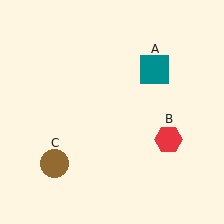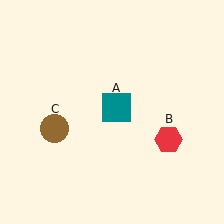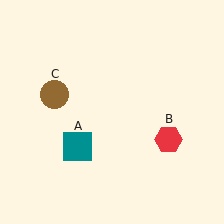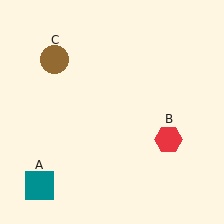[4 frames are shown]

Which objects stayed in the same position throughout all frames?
Red hexagon (object B) remained stationary.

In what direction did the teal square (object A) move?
The teal square (object A) moved down and to the left.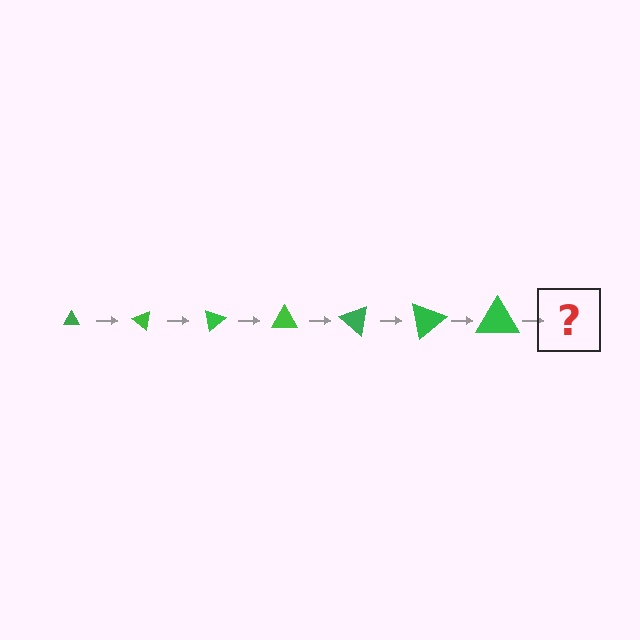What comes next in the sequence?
The next element should be a triangle, larger than the previous one and rotated 280 degrees from the start.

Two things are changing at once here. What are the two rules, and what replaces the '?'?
The two rules are that the triangle grows larger each step and it rotates 40 degrees each step. The '?' should be a triangle, larger than the previous one and rotated 280 degrees from the start.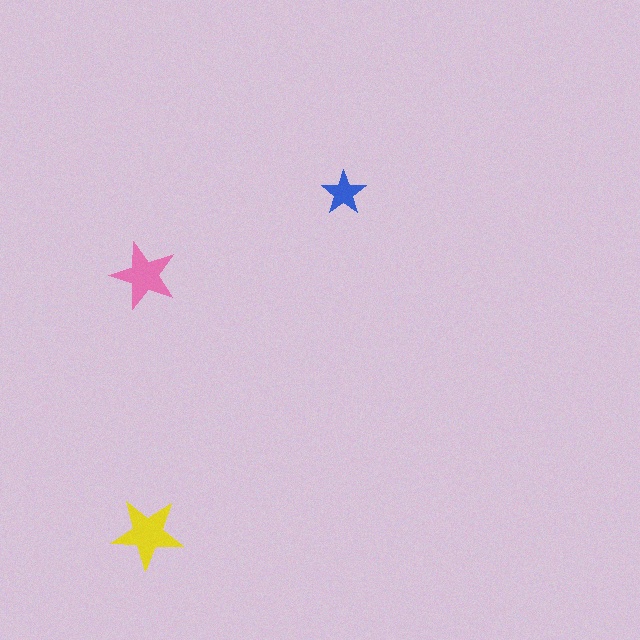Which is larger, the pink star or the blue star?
The pink one.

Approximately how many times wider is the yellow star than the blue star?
About 1.5 times wider.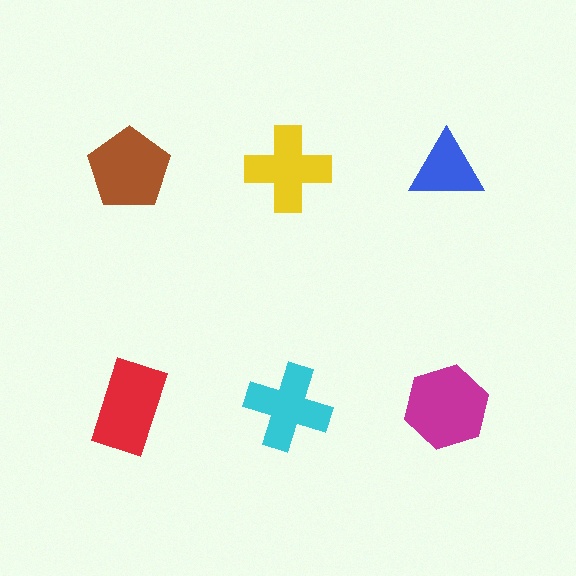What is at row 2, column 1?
A red rectangle.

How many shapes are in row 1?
3 shapes.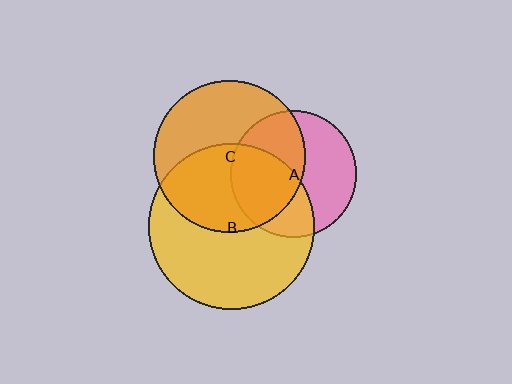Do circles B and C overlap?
Yes.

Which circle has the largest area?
Circle B (yellow).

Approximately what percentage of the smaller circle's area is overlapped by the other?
Approximately 50%.